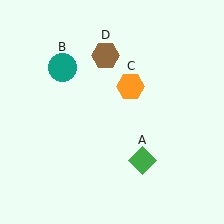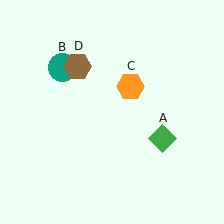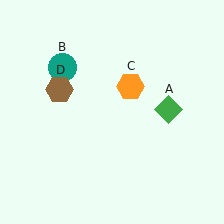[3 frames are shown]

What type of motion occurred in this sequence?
The green diamond (object A), brown hexagon (object D) rotated counterclockwise around the center of the scene.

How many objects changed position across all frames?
2 objects changed position: green diamond (object A), brown hexagon (object D).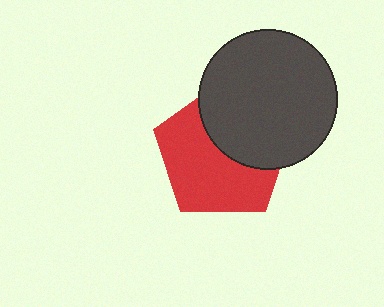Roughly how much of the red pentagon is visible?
About half of it is visible (roughly 58%).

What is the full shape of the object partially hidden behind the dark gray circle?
The partially hidden object is a red pentagon.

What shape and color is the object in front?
The object in front is a dark gray circle.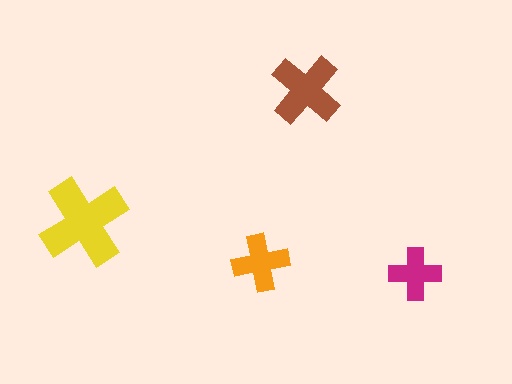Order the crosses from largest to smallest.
the yellow one, the brown one, the orange one, the magenta one.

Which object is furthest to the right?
The magenta cross is rightmost.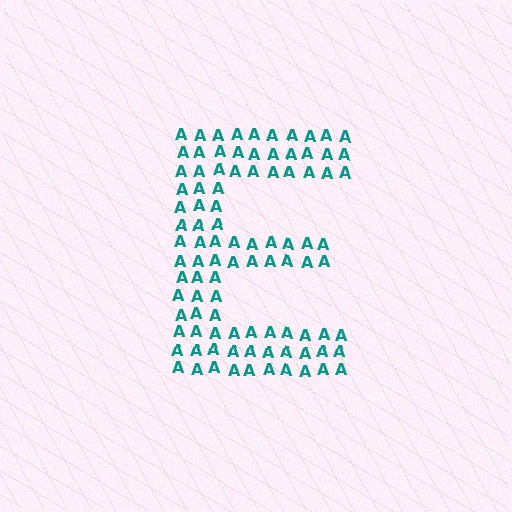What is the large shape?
The large shape is the letter E.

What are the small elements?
The small elements are letter A's.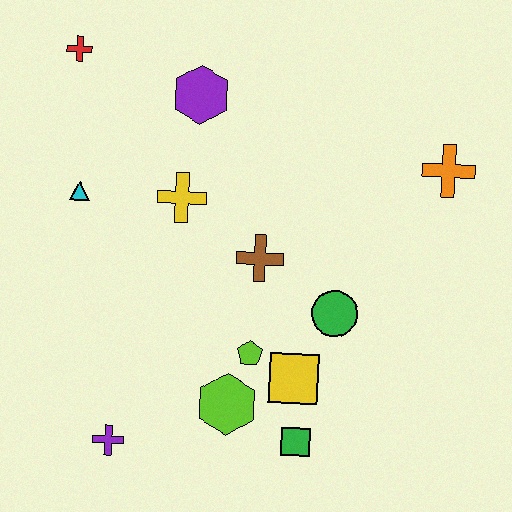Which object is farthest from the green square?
The red cross is farthest from the green square.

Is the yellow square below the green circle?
Yes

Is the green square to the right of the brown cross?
Yes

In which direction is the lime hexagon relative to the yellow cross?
The lime hexagon is below the yellow cross.